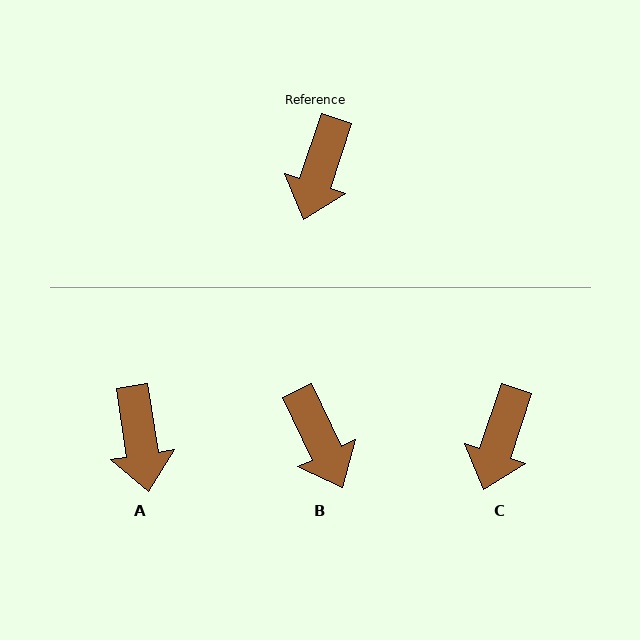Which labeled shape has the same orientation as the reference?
C.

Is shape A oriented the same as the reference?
No, it is off by about 27 degrees.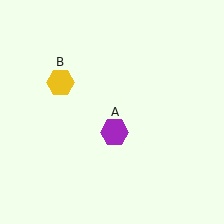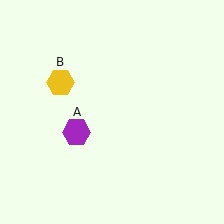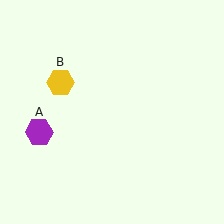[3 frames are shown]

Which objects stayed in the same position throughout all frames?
Yellow hexagon (object B) remained stationary.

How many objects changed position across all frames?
1 object changed position: purple hexagon (object A).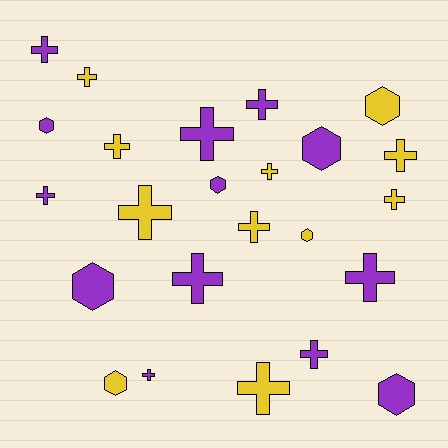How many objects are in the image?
There are 24 objects.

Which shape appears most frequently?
Cross, with 16 objects.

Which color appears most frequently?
Purple, with 13 objects.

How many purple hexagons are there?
There are 5 purple hexagons.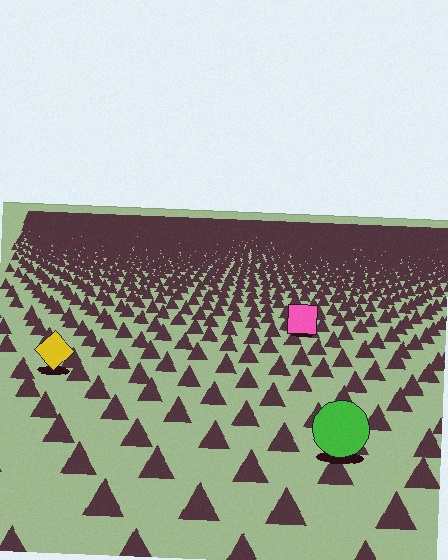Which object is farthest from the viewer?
The pink square is farthest from the viewer. It appears smaller and the ground texture around it is denser.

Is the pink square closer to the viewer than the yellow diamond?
No. The yellow diamond is closer — you can tell from the texture gradient: the ground texture is coarser near it.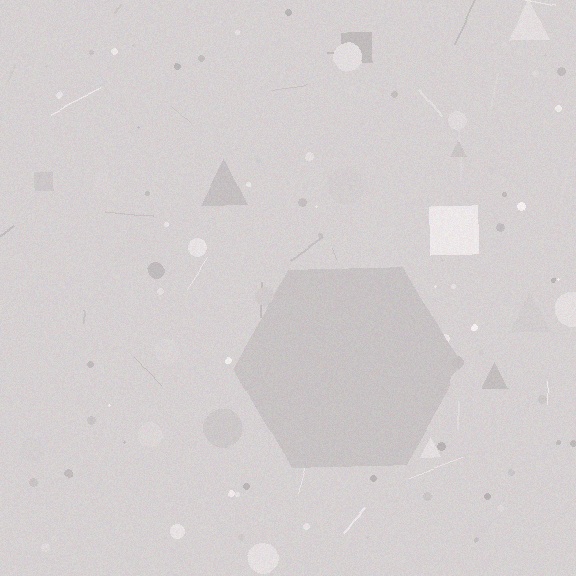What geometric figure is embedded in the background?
A hexagon is embedded in the background.